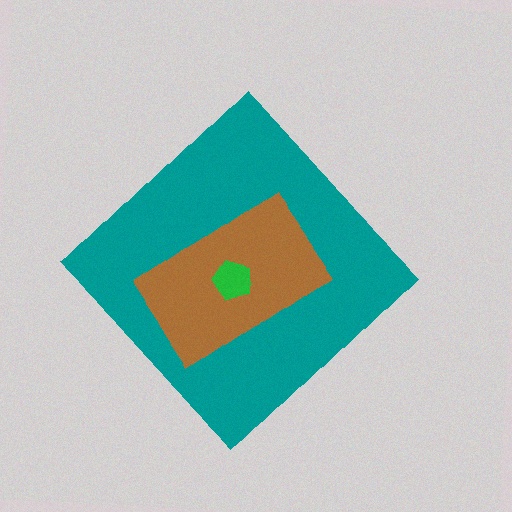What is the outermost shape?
The teal diamond.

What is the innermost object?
The green pentagon.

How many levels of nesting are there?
3.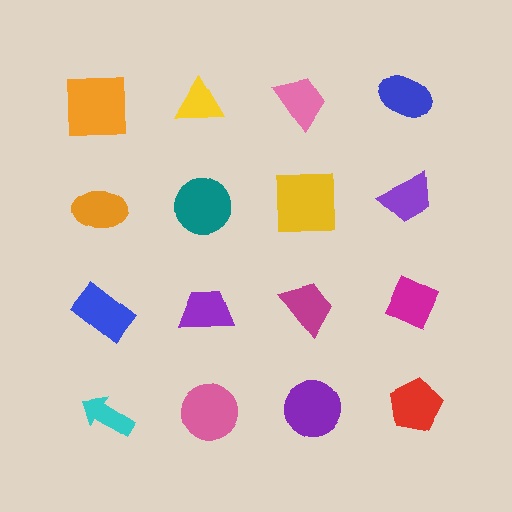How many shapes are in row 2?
4 shapes.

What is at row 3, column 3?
A magenta trapezoid.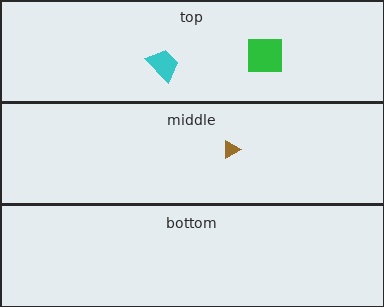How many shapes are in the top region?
2.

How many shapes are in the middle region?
1.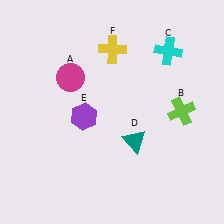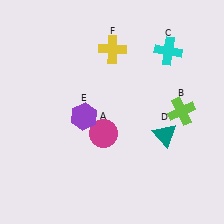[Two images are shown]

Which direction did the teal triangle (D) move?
The teal triangle (D) moved right.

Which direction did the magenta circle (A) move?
The magenta circle (A) moved down.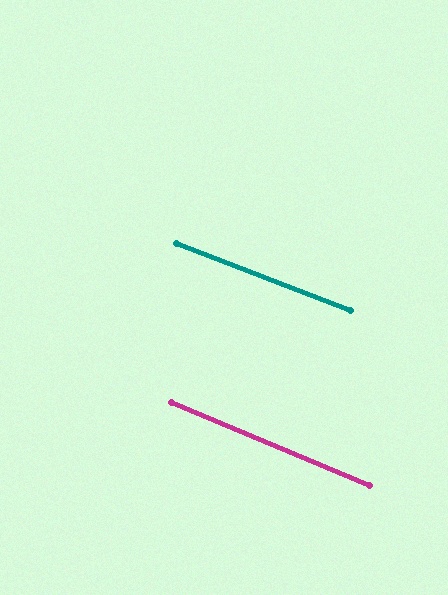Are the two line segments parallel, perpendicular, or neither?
Parallel — their directions differ by only 1.8°.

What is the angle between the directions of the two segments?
Approximately 2 degrees.